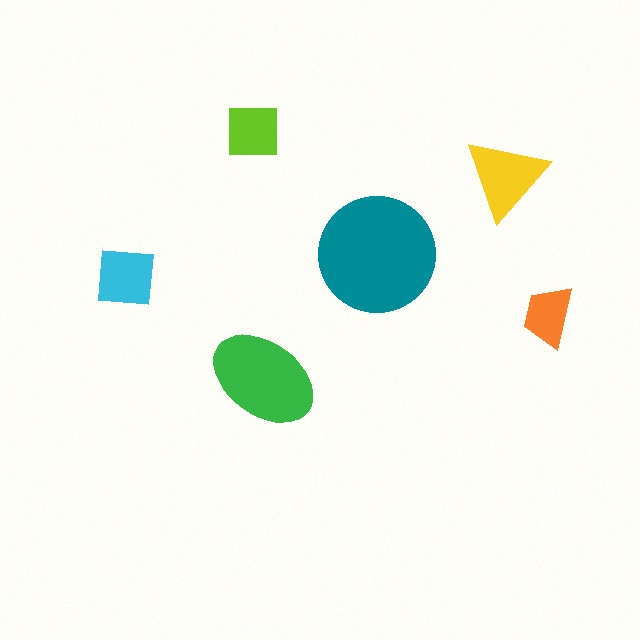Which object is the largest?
The teal circle.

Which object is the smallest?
The orange trapezoid.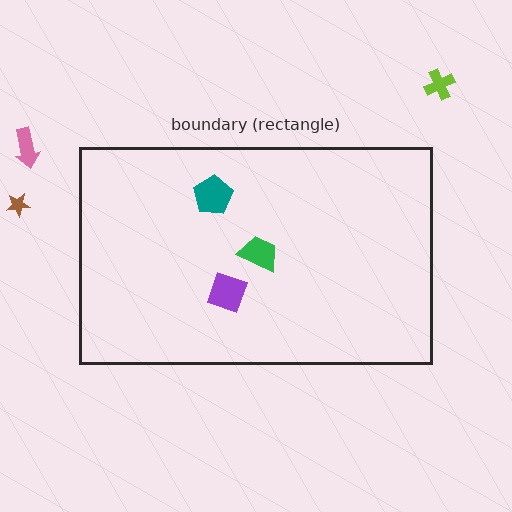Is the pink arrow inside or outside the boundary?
Outside.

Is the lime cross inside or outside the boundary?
Outside.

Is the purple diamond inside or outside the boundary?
Inside.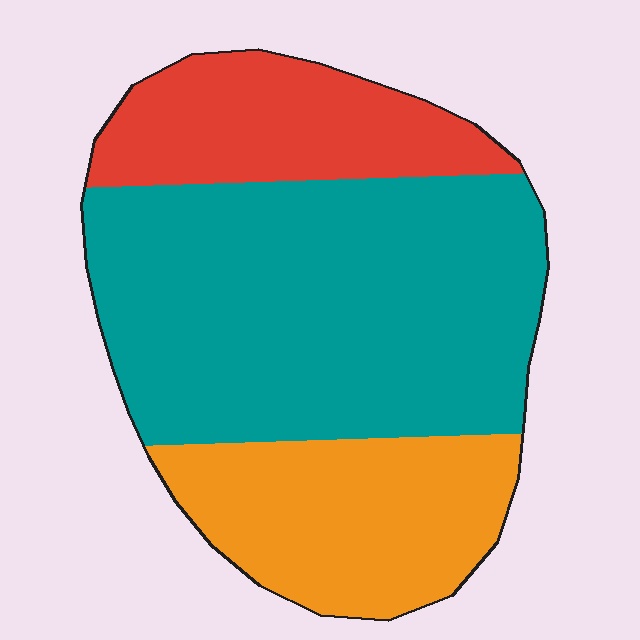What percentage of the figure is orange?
Orange takes up about one quarter (1/4) of the figure.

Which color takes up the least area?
Red, at roughly 20%.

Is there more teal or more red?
Teal.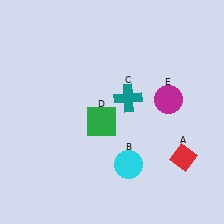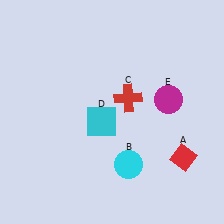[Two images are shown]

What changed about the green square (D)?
In Image 1, D is green. In Image 2, it changed to cyan.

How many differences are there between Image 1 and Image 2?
There are 2 differences between the two images.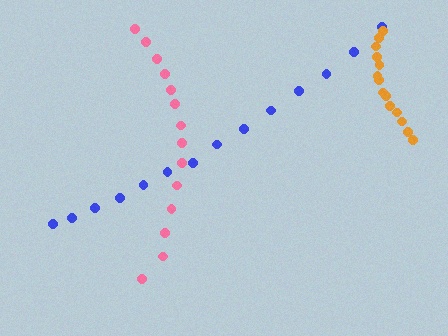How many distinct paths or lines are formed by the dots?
There are 3 distinct paths.